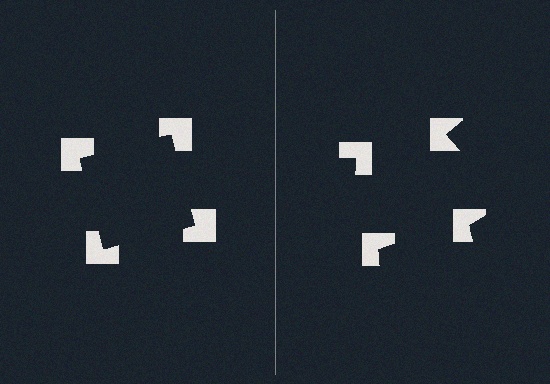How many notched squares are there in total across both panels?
8 — 4 on each side.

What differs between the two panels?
The notched squares are positioned identically on both sides; only the wedge orientations differ. On the left they align to a square; on the right they are misaligned.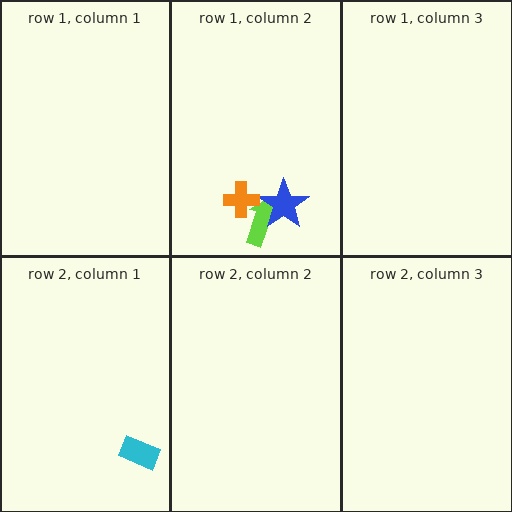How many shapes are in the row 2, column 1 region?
1.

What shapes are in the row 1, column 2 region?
The lime arrow, the blue star, the orange cross.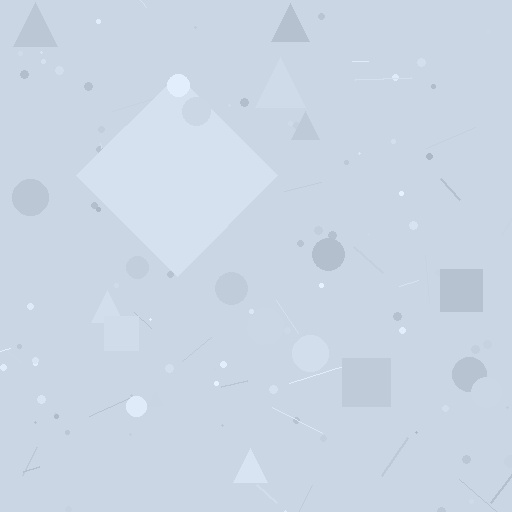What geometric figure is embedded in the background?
A diamond is embedded in the background.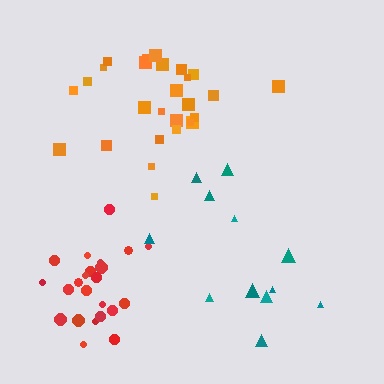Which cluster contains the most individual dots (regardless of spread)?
Orange (28).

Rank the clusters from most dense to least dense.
red, orange, teal.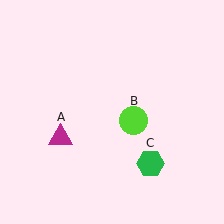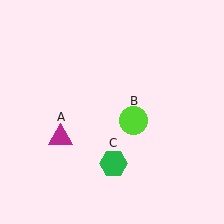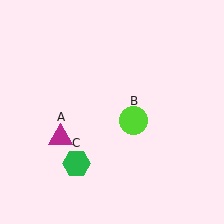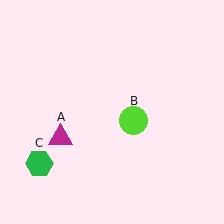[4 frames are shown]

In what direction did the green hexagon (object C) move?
The green hexagon (object C) moved left.